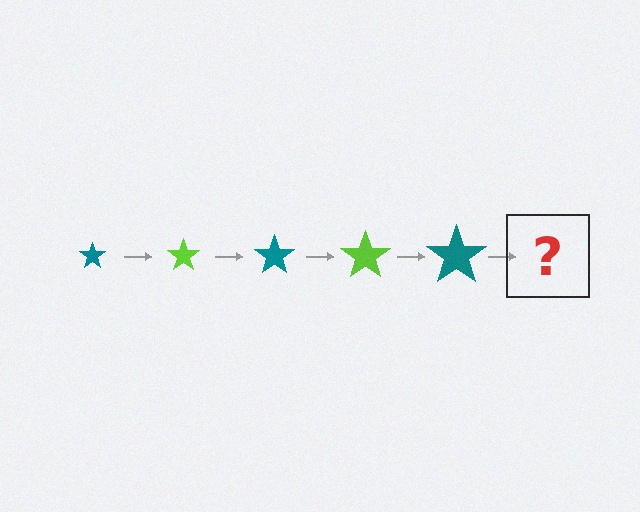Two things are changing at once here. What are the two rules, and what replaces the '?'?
The two rules are that the star grows larger each step and the color cycles through teal and lime. The '?' should be a lime star, larger than the previous one.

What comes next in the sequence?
The next element should be a lime star, larger than the previous one.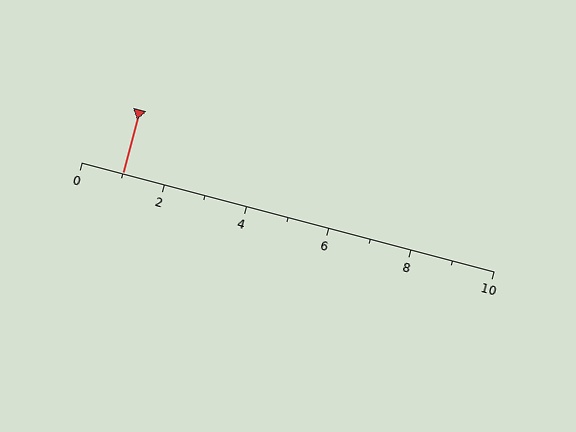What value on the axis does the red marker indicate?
The marker indicates approximately 1.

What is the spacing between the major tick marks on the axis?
The major ticks are spaced 2 apart.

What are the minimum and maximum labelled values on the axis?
The axis runs from 0 to 10.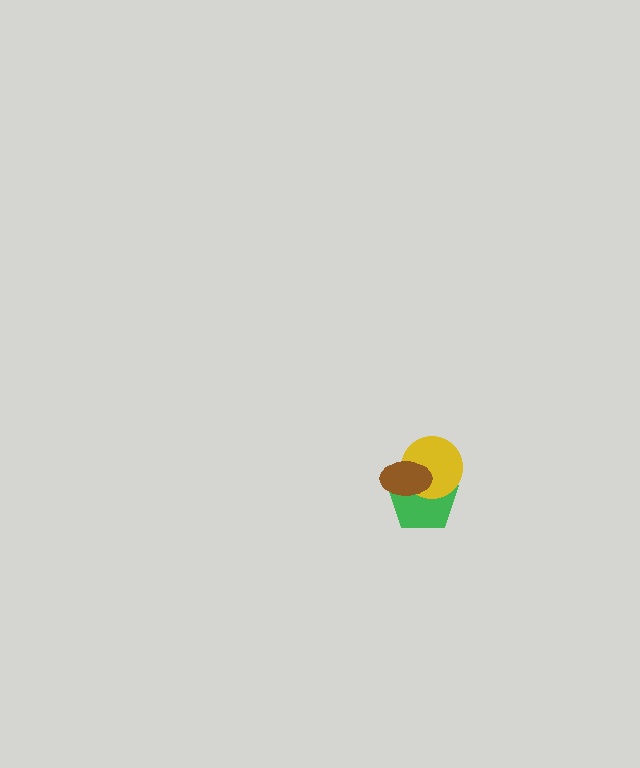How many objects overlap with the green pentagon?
2 objects overlap with the green pentagon.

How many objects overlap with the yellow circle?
2 objects overlap with the yellow circle.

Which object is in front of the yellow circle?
The brown ellipse is in front of the yellow circle.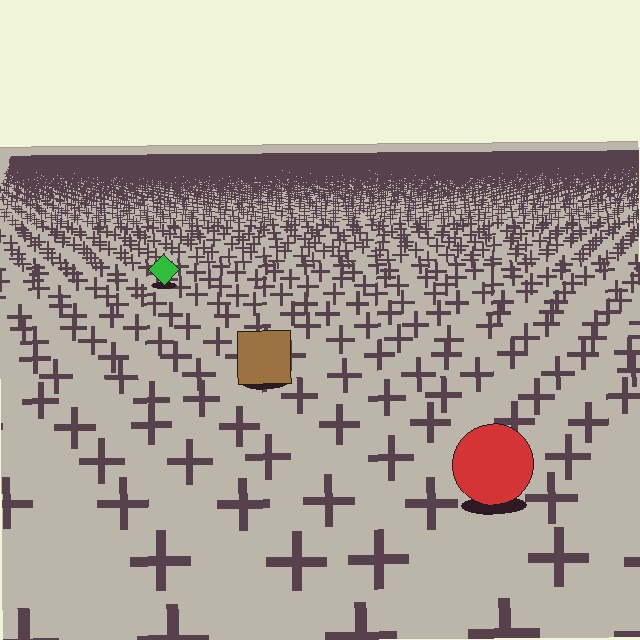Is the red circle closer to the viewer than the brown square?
Yes. The red circle is closer — you can tell from the texture gradient: the ground texture is coarser near it.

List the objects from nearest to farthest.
From nearest to farthest: the red circle, the brown square, the green diamond.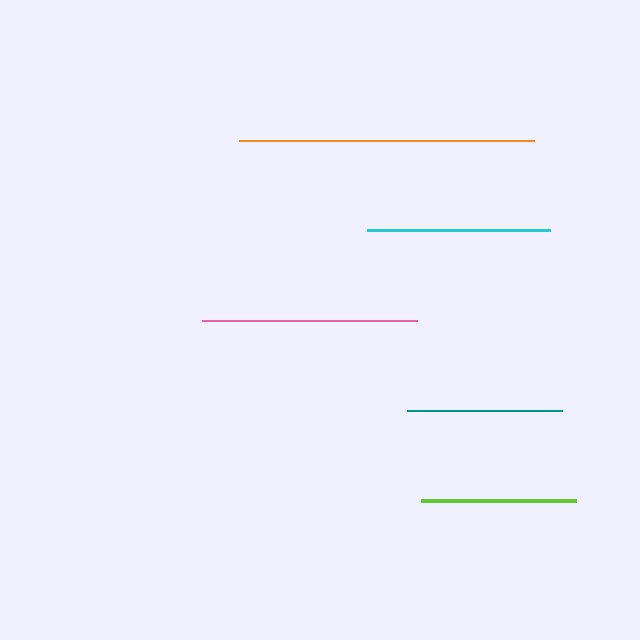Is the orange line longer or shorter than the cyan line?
The orange line is longer than the cyan line.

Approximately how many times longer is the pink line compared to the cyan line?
The pink line is approximately 1.2 times the length of the cyan line.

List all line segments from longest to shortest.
From longest to shortest: orange, pink, cyan, teal, lime.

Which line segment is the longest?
The orange line is the longest at approximately 296 pixels.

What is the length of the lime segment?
The lime segment is approximately 155 pixels long.